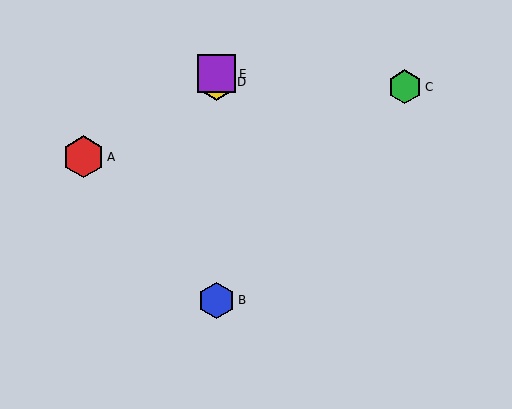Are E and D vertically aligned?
Yes, both are at x≈217.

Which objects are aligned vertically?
Objects B, D, E are aligned vertically.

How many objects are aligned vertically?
3 objects (B, D, E) are aligned vertically.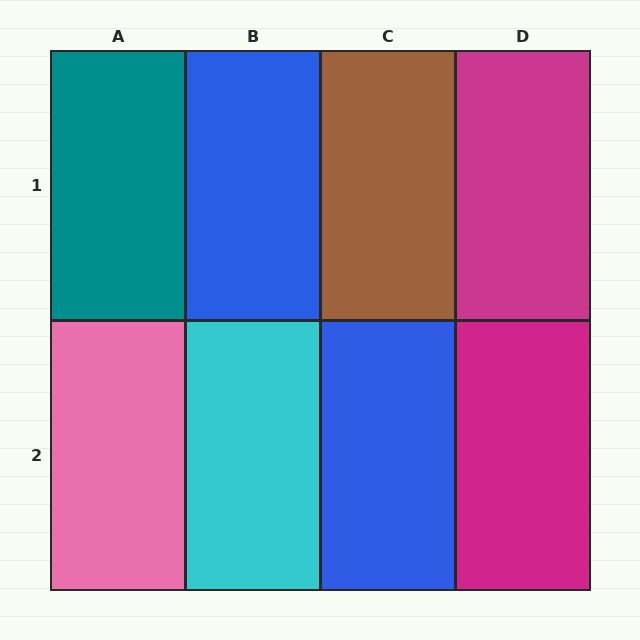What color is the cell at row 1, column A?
Teal.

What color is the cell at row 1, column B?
Blue.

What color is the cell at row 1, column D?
Magenta.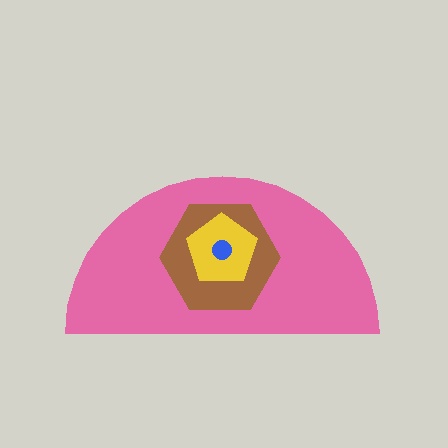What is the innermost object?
The blue circle.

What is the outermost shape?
The pink semicircle.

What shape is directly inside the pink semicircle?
The brown hexagon.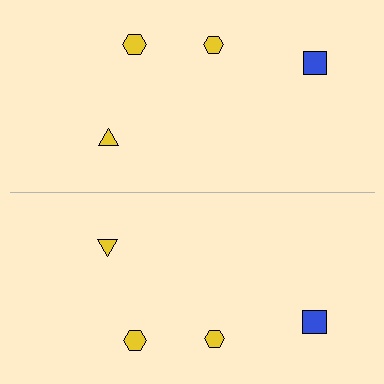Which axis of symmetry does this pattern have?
The pattern has a horizontal axis of symmetry running through the center of the image.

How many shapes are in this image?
There are 8 shapes in this image.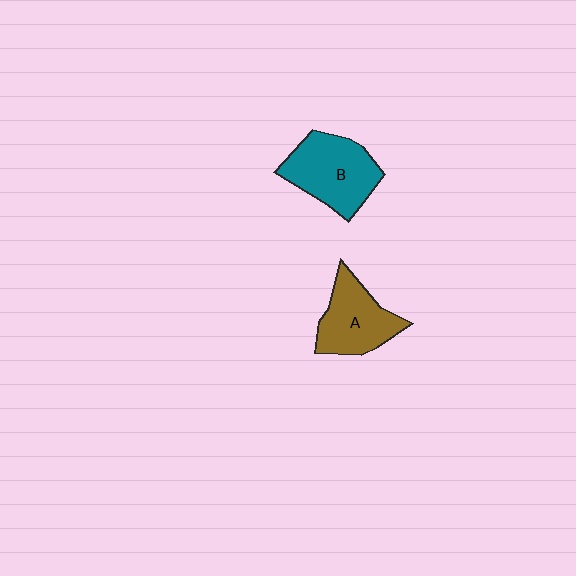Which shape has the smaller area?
Shape A (brown).